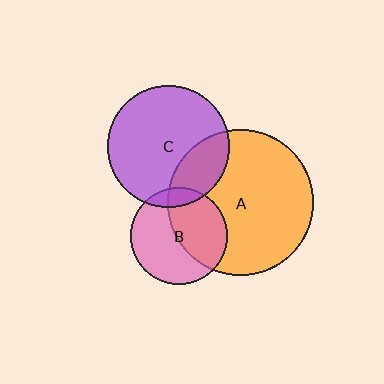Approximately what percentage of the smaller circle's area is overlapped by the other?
Approximately 45%.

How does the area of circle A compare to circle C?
Approximately 1.4 times.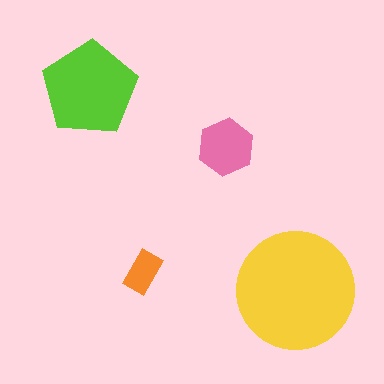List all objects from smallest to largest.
The orange rectangle, the pink hexagon, the lime pentagon, the yellow circle.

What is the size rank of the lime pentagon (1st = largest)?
2nd.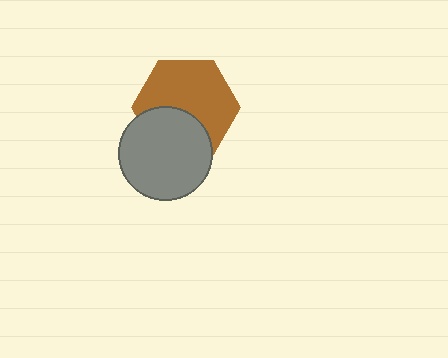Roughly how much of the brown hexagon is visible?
About half of it is visible (roughly 65%).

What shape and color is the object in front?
The object in front is a gray circle.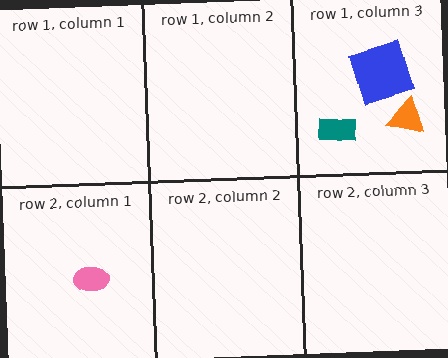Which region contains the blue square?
The row 1, column 3 region.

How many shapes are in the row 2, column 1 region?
1.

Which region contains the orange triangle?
The row 1, column 3 region.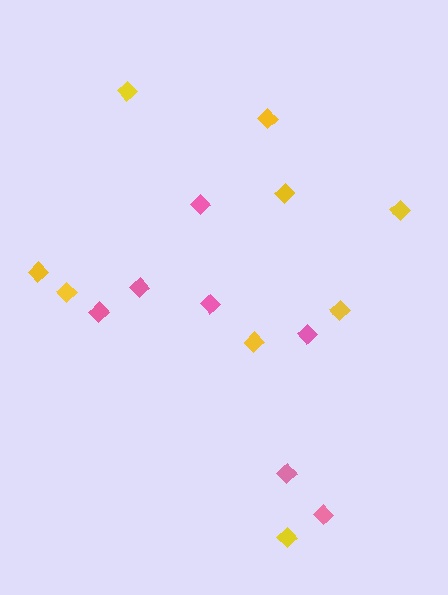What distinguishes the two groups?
There are 2 groups: one group of pink diamonds (7) and one group of yellow diamonds (9).